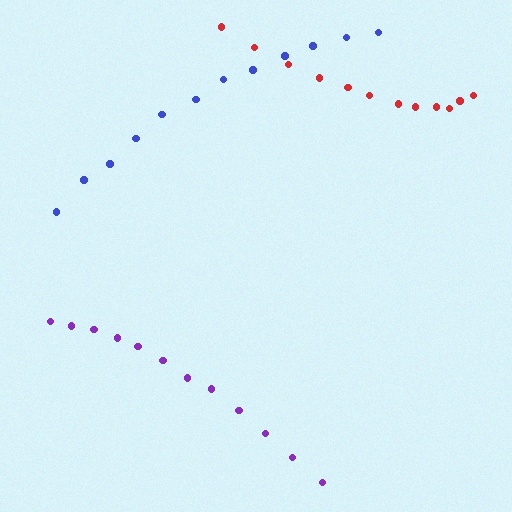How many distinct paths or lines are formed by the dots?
There are 3 distinct paths.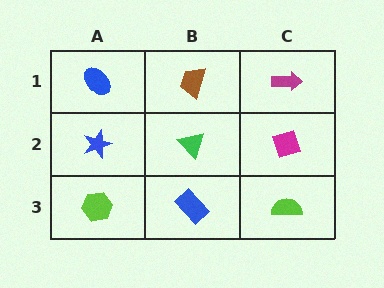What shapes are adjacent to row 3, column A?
A blue star (row 2, column A), a blue rectangle (row 3, column B).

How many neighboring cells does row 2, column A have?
3.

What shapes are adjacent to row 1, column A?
A blue star (row 2, column A), a brown trapezoid (row 1, column B).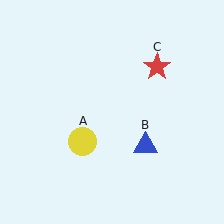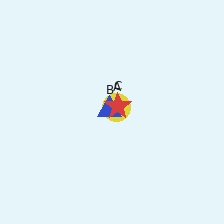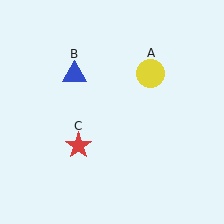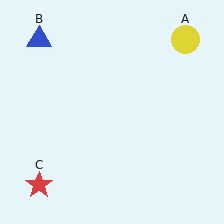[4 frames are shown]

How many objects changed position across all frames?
3 objects changed position: yellow circle (object A), blue triangle (object B), red star (object C).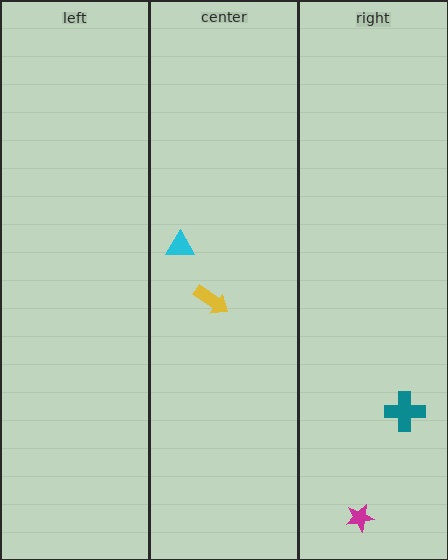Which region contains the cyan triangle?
The center region.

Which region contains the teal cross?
The right region.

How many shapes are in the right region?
2.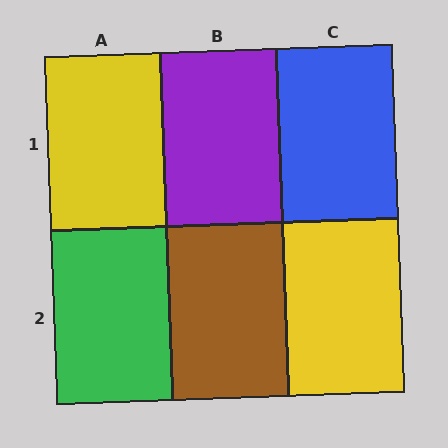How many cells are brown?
1 cell is brown.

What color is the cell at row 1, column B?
Purple.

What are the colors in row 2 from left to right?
Green, brown, yellow.